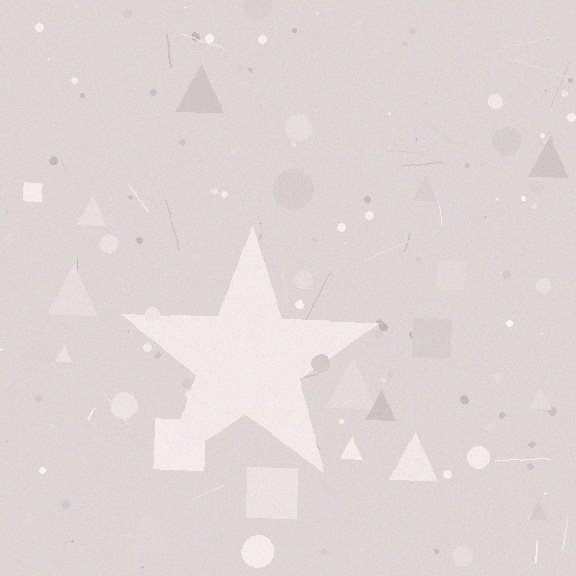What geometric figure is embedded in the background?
A star is embedded in the background.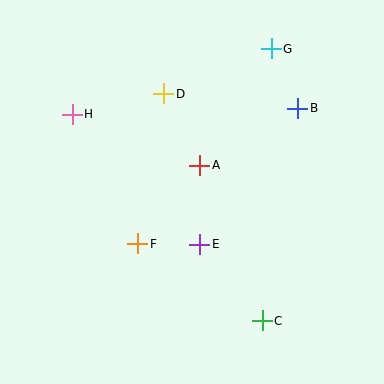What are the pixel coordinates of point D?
Point D is at (164, 94).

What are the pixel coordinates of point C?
Point C is at (262, 321).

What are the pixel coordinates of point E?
Point E is at (200, 244).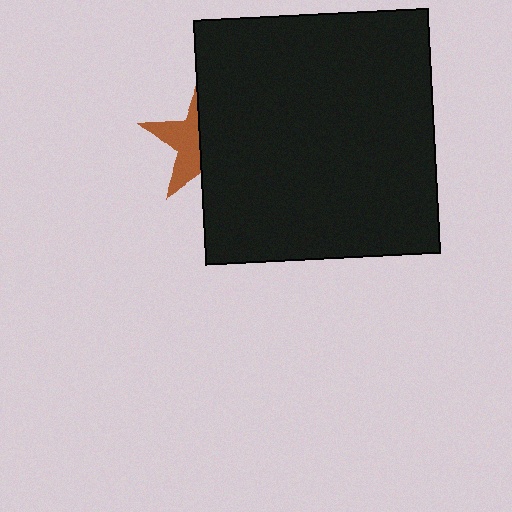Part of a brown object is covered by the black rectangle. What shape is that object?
It is a star.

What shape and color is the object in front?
The object in front is a black rectangle.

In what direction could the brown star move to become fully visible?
The brown star could move left. That would shift it out from behind the black rectangle entirely.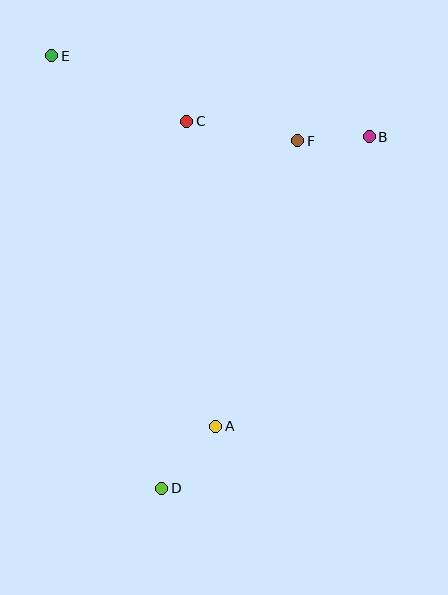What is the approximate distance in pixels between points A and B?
The distance between A and B is approximately 328 pixels.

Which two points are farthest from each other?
Points D and E are farthest from each other.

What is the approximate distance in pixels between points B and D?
The distance between B and D is approximately 408 pixels.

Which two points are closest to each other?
Points B and F are closest to each other.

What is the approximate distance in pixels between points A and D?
The distance between A and D is approximately 82 pixels.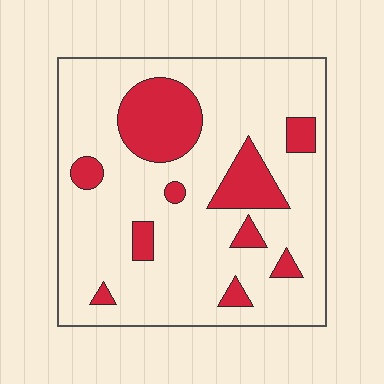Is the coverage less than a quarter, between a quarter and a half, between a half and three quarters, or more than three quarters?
Less than a quarter.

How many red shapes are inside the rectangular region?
10.